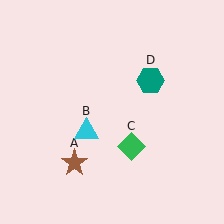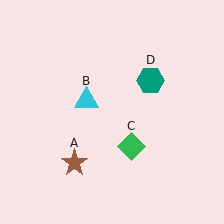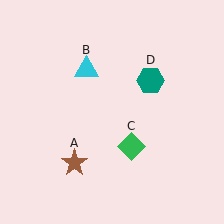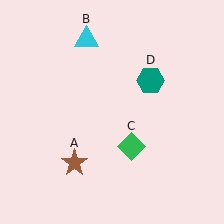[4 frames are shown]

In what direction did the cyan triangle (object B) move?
The cyan triangle (object B) moved up.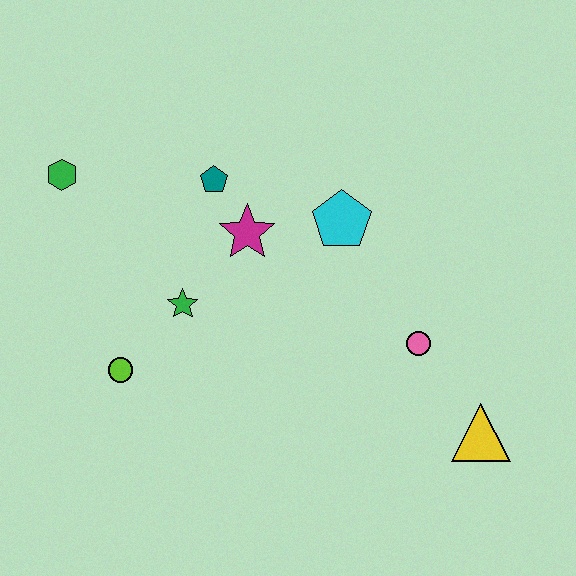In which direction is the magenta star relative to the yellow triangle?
The magenta star is to the left of the yellow triangle.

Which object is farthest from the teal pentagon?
The yellow triangle is farthest from the teal pentagon.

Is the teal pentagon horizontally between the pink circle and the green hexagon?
Yes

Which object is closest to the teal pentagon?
The magenta star is closest to the teal pentagon.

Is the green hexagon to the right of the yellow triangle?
No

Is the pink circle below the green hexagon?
Yes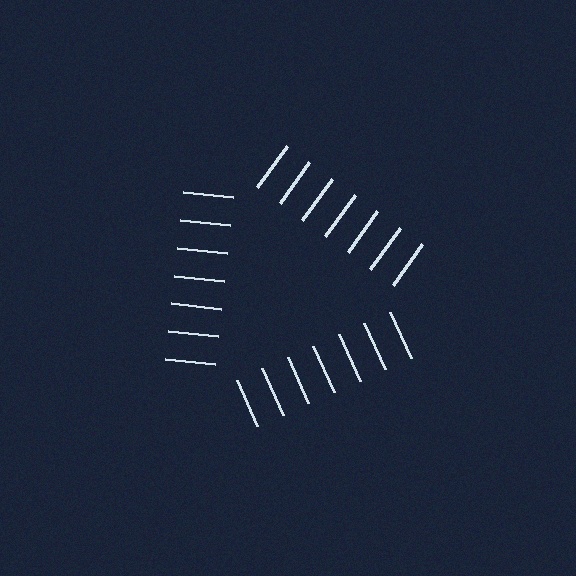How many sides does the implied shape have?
3 sides — the line-ends trace a triangle.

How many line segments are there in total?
21 — 7 along each of the 3 edges.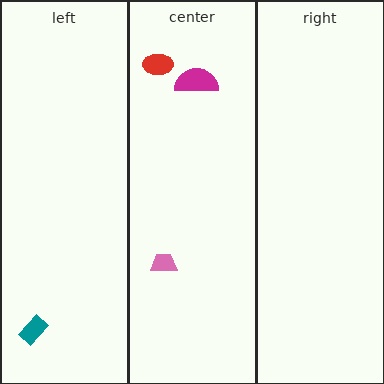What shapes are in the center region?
The magenta semicircle, the red ellipse, the pink trapezoid.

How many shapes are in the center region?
3.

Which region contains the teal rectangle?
The left region.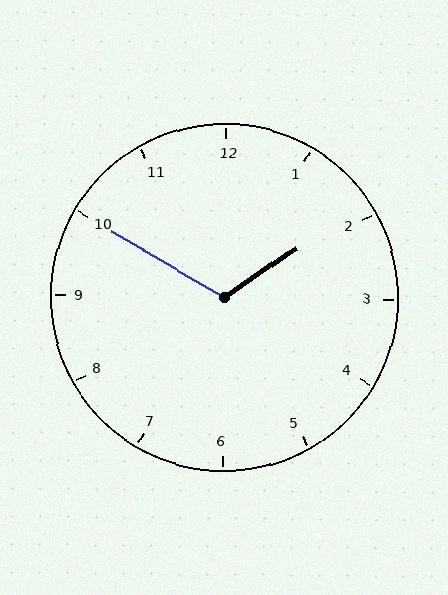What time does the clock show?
1:50.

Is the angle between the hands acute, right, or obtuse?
It is obtuse.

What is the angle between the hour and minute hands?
Approximately 115 degrees.